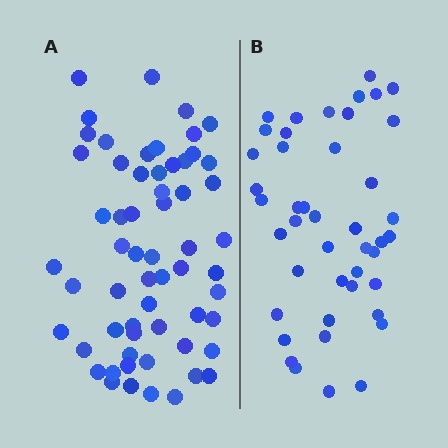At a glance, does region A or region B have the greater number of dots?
Region A (the left region) has more dots.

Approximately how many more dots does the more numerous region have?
Region A has approximately 15 more dots than region B.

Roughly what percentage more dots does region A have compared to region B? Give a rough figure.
About 35% more.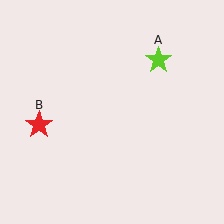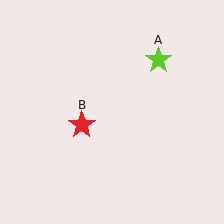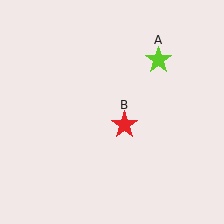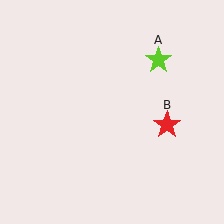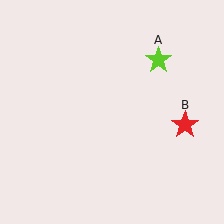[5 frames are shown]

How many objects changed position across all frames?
1 object changed position: red star (object B).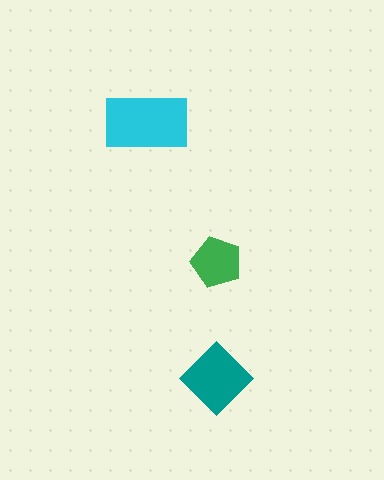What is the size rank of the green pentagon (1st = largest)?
3rd.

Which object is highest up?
The cyan rectangle is topmost.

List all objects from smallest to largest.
The green pentagon, the teal diamond, the cyan rectangle.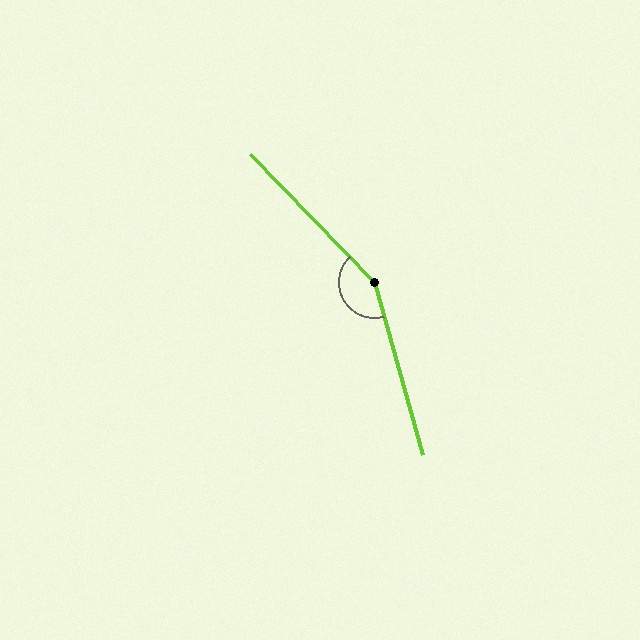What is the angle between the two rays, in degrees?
Approximately 152 degrees.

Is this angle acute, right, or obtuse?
It is obtuse.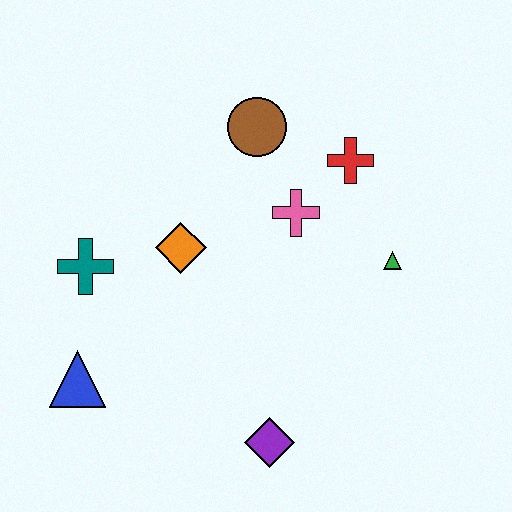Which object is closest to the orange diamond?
The teal cross is closest to the orange diamond.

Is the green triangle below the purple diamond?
No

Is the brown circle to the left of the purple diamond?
Yes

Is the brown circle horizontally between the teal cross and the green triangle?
Yes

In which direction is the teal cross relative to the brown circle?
The teal cross is to the left of the brown circle.